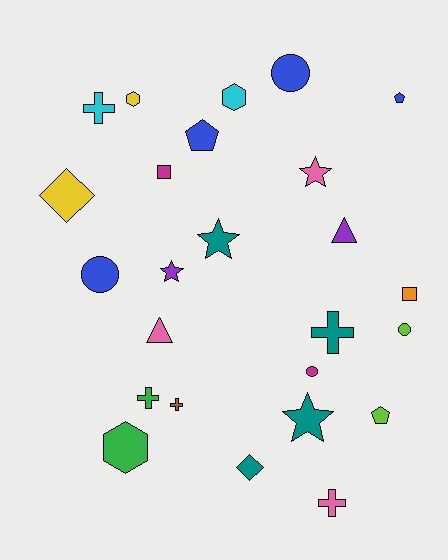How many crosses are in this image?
There are 5 crosses.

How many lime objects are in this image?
There are 2 lime objects.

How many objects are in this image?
There are 25 objects.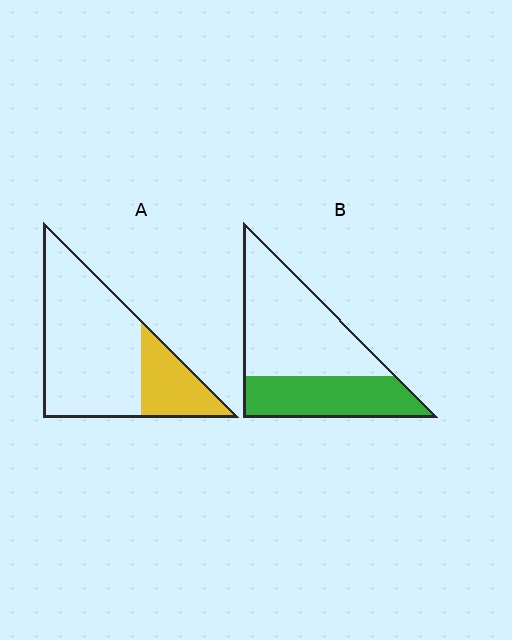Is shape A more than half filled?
No.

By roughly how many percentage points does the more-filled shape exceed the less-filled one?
By roughly 15 percentage points (B over A).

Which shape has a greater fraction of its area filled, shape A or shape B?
Shape B.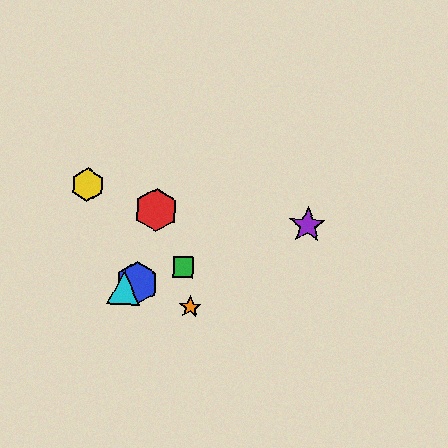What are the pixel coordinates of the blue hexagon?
The blue hexagon is at (137, 283).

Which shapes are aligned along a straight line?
The blue hexagon, the green square, the purple star, the cyan triangle are aligned along a straight line.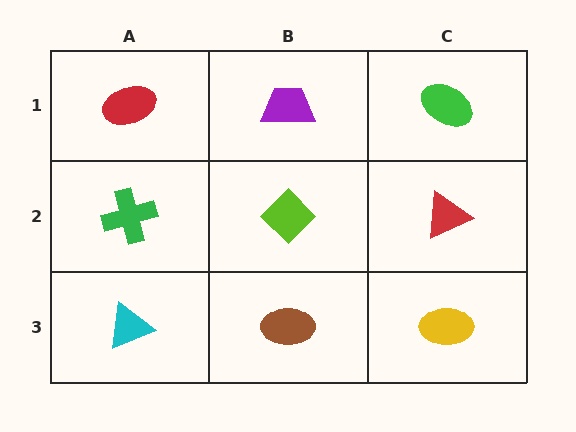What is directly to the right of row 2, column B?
A red triangle.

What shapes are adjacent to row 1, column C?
A red triangle (row 2, column C), a purple trapezoid (row 1, column B).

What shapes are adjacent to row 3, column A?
A green cross (row 2, column A), a brown ellipse (row 3, column B).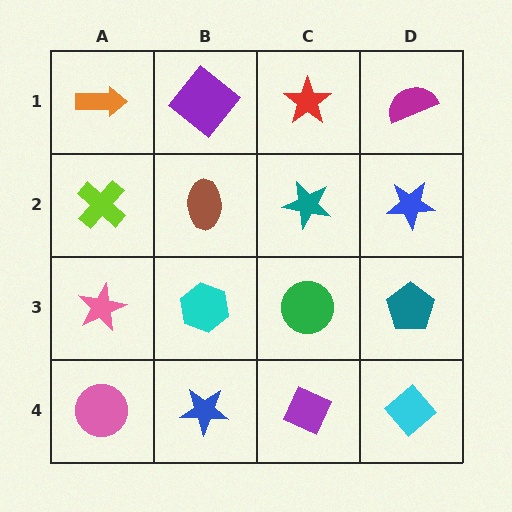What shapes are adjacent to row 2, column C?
A red star (row 1, column C), a green circle (row 3, column C), a brown ellipse (row 2, column B), a blue star (row 2, column D).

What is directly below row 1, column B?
A brown ellipse.